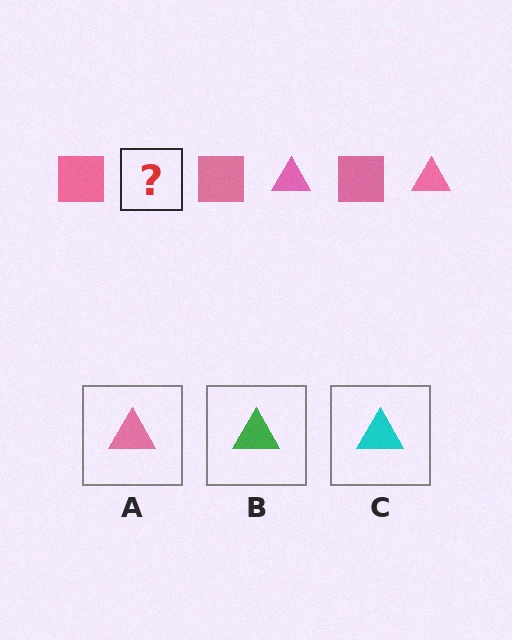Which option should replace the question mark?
Option A.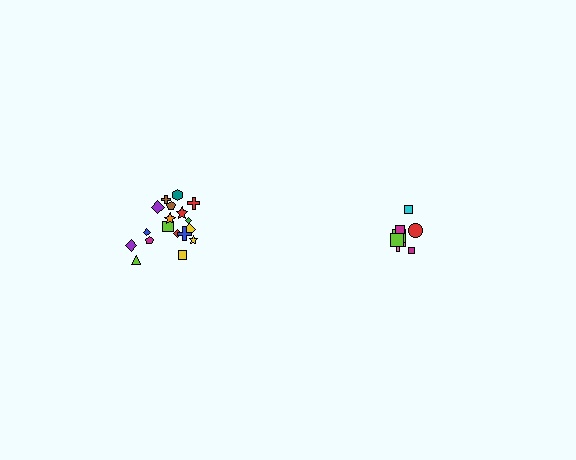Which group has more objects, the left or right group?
The left group.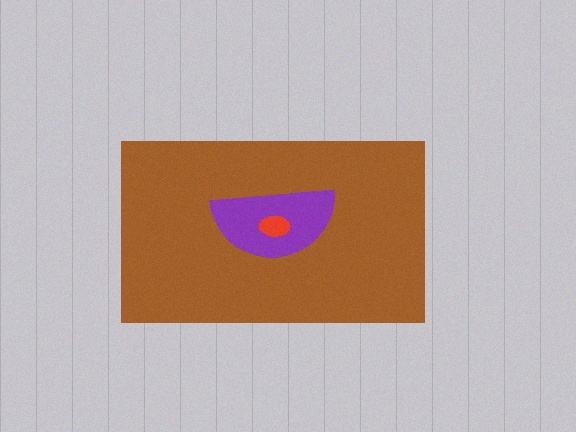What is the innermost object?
The red ellipse.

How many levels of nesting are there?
3.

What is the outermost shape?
The brown rectangle.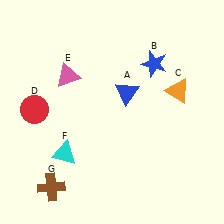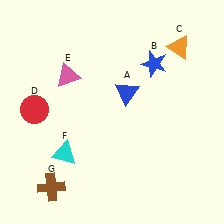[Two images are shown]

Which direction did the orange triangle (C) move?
The orange triangle (C) moved up.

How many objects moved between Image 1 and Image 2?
1 object moved between the two images.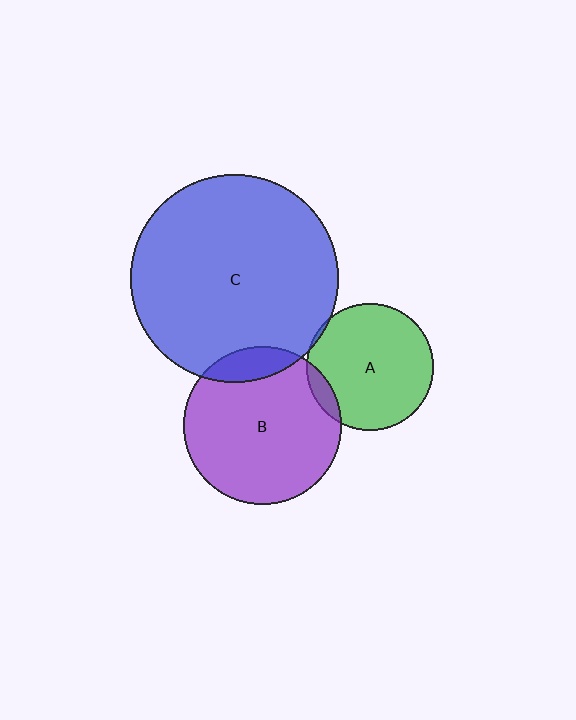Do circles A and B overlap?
Yes.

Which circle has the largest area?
Circle C (blue).